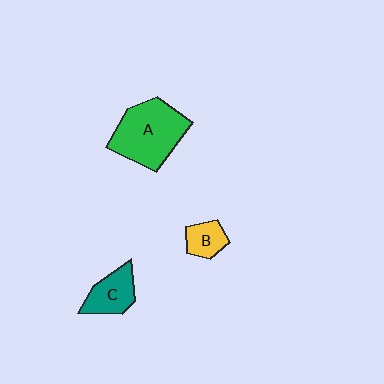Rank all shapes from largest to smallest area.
From largest to smallest: A (green), C (teal), B (yellow).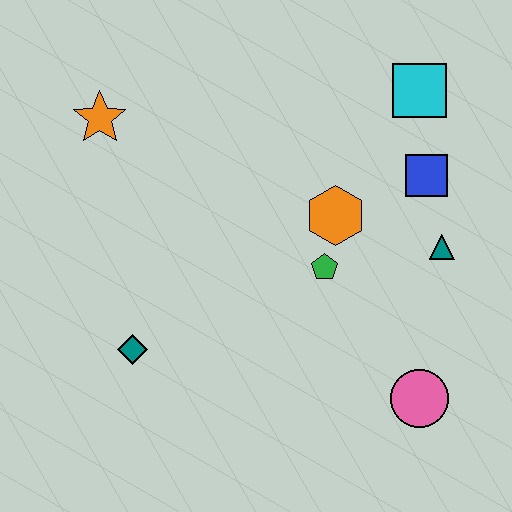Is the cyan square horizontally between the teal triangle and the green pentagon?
Yes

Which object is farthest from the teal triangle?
The orange star is farthest from the teal triangle.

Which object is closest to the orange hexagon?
The green pentagon is closest to the orange hexagon.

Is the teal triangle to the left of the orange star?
No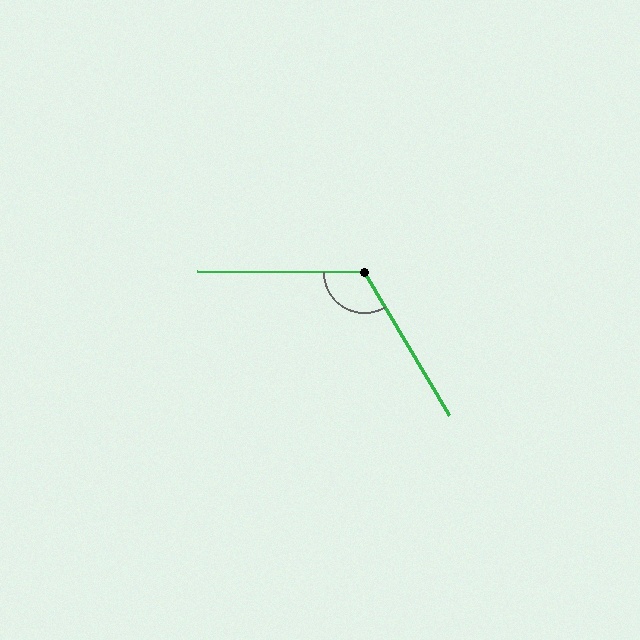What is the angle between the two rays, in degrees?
Approximately 121 degrees.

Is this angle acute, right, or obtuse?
It is obtuse.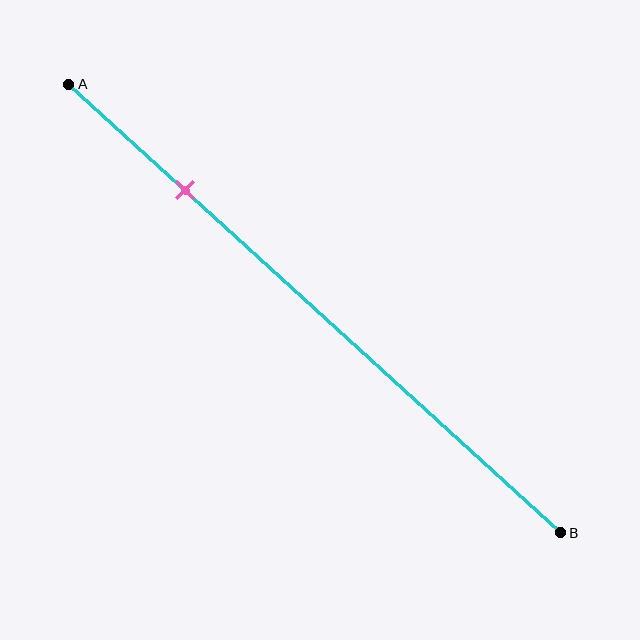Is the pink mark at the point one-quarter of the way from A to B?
Yes, the mark is approximately at the one-quarter point.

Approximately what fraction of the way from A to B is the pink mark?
The pink mark is approximately 25% of the way from A to B.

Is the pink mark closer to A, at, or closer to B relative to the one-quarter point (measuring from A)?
The pink mark is approximately at the one-quarter point of segment AB.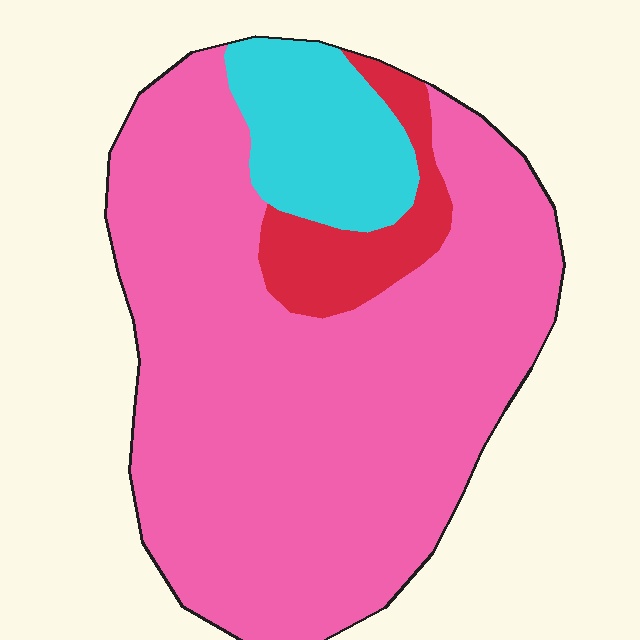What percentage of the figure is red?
Red covers 9% of the figure.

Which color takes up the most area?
Pink, at roughly 80%.